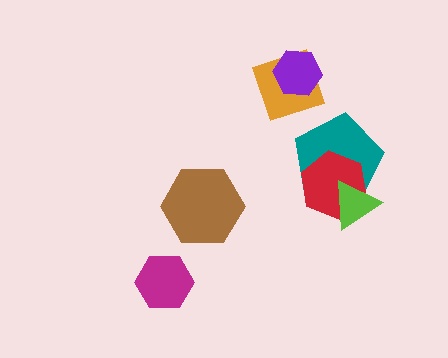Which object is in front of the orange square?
The purple hexagon is in front of the orange square.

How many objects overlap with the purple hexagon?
1 object overlaps with the purple hexagon.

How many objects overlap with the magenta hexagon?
0 objects overlap with the magenta hexagon.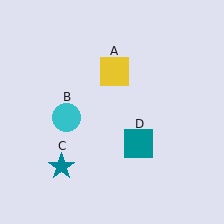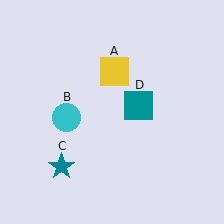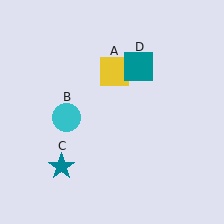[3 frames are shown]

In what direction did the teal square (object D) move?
The teal square (object D) moved up.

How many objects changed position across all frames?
1 object changed position: teal square (object D).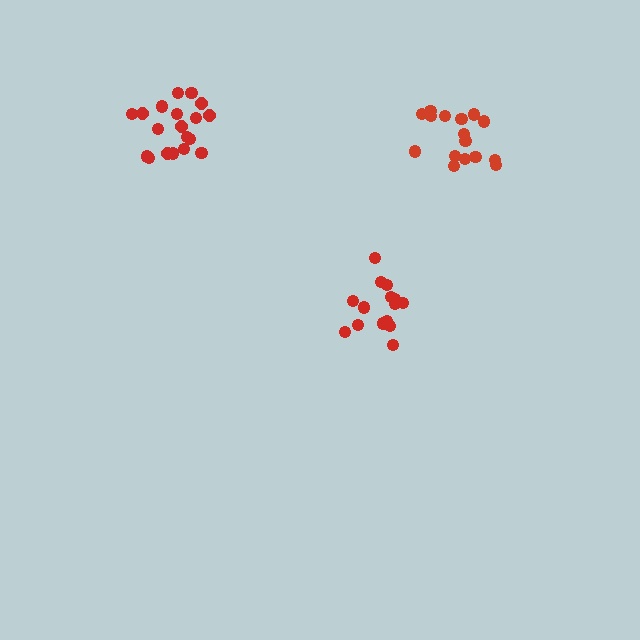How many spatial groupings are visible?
There are 3 spatial groupings.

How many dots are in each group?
Group 1: 15 dots, Group 2: 19 dots, Group 3: 16 dots (50 total).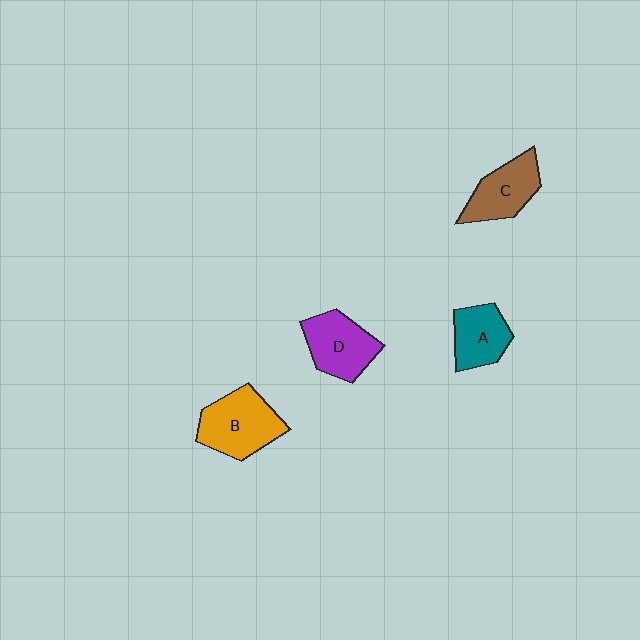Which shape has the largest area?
Shape B (orange).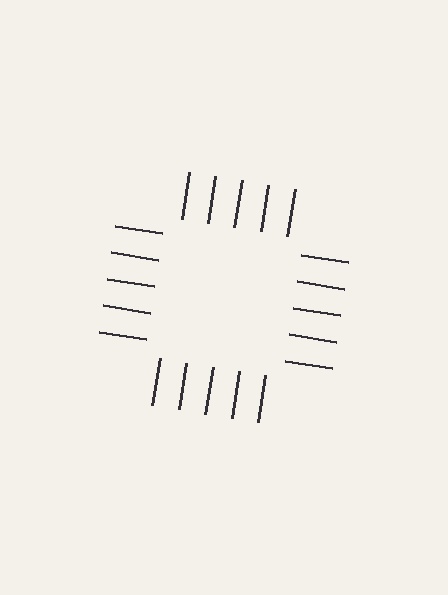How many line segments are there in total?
20 — 5 along each of the 4 edges.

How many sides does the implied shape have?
4 sides — the line-ends trace a square.